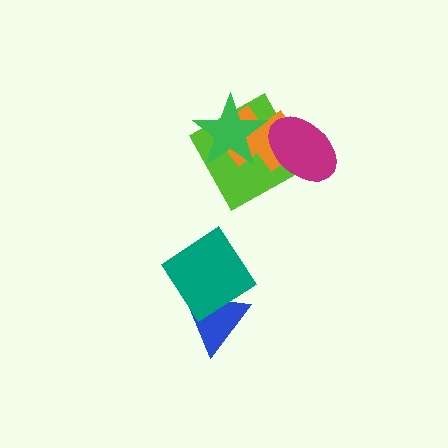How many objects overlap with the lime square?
3 objects overlap with the lime square.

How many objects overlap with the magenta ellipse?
2 objects overlap with the magenta ellipse.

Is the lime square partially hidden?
Yes, it is partially covered by another shape.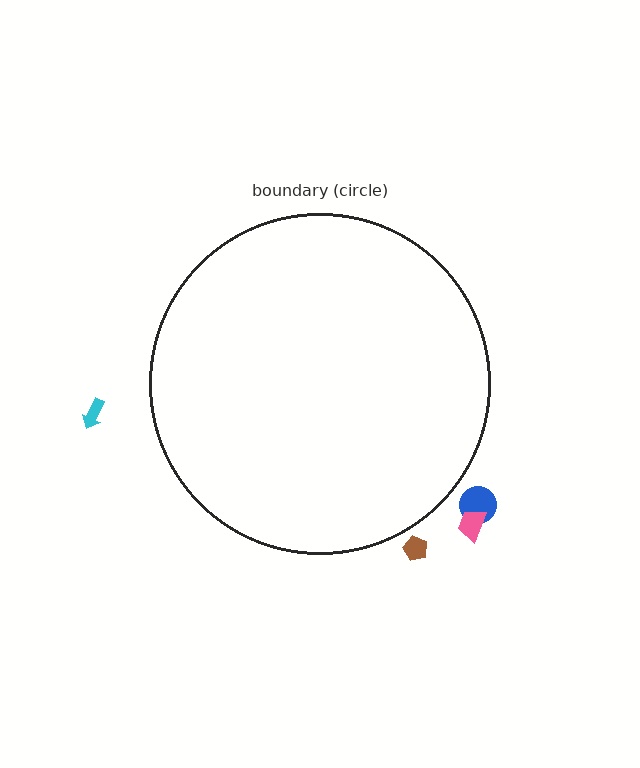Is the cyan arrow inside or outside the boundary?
Outside.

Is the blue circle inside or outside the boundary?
Outside.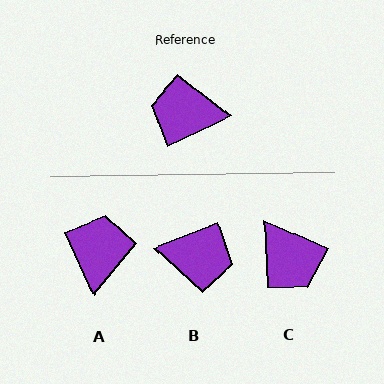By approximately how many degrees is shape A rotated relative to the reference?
Approximately 91 degrees clockwise.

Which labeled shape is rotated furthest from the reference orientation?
B, about 176 degrees away.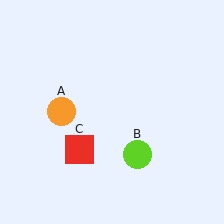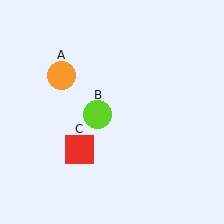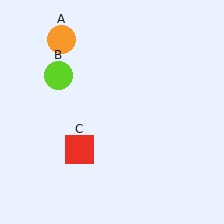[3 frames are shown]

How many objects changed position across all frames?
2 objects changed position: orange circle (object A), lime circle (object B).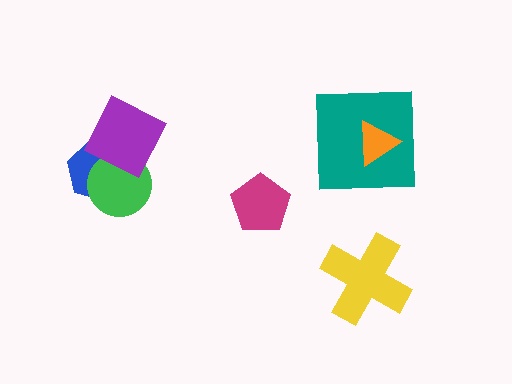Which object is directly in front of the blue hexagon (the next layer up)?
The green circle is directly in front of the blue hexagon.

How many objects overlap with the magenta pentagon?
0 objects overlap with the magenta pentagon.